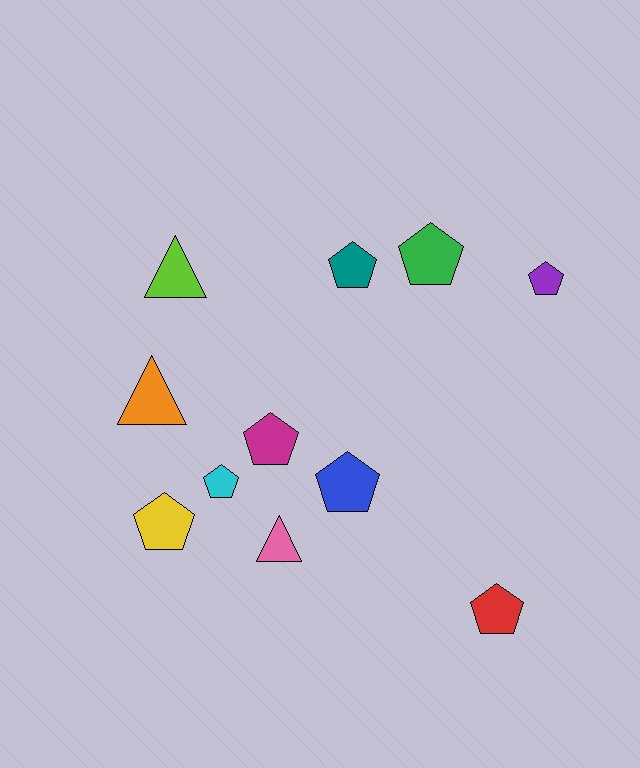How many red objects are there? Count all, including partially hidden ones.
There is 1 red object.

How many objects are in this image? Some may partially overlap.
There are 11 objects.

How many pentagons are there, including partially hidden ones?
There are 8 pentagons.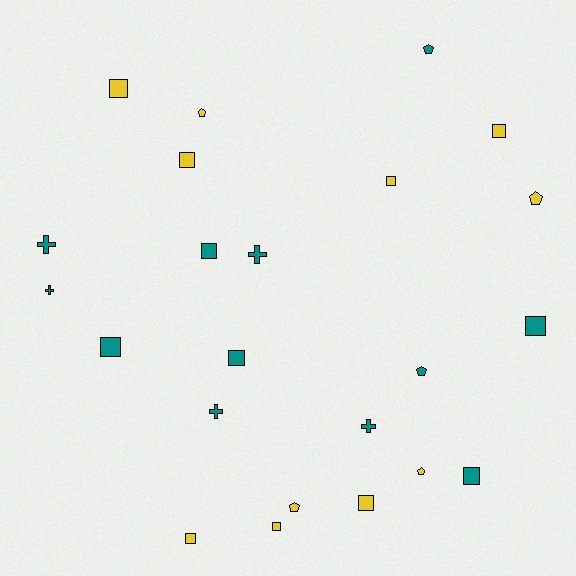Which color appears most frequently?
Teal, with 12 objects.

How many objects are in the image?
There are 23 objects.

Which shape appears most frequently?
Square, with 12 objects.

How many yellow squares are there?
There are 7 yellow squares.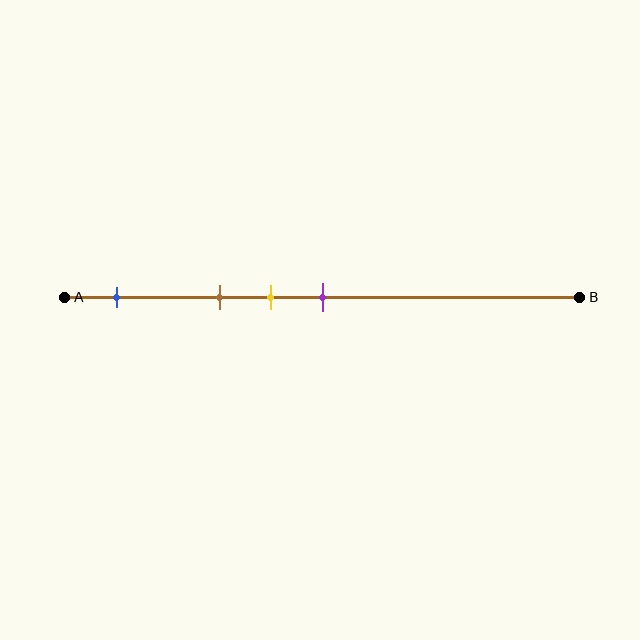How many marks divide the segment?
There are 4 marks dividing the segment.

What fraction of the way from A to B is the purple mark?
The purple mark is approximately 50% (0.5) of the way from A to B.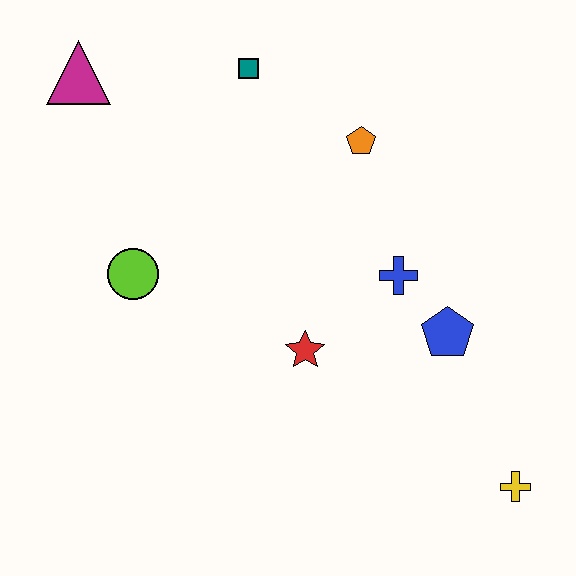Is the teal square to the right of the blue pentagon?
No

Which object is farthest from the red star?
The magenta triangle is farthest from the red star.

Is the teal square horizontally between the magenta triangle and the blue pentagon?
Yes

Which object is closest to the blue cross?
The blue pentagon is closest to the blue cross.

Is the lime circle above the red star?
Yes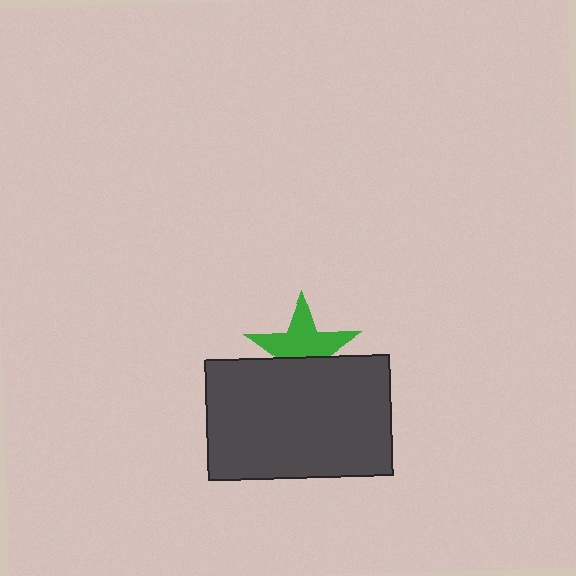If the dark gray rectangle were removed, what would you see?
You would see the complete green star.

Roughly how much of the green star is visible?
About half of it is visible (roughly 60%).